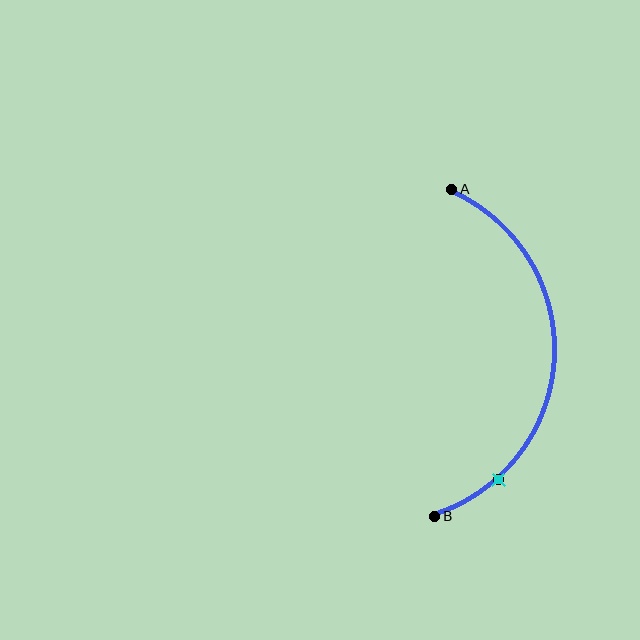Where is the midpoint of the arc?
The arc midpoint is the point on the curve farthest from the straight line joining A and B. It sits to the right of that line.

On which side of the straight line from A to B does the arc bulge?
The arc bulges to the right of the straight line connecting A and B.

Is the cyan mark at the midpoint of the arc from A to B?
No. The cyan mark lies on the arc but is closer to endpoint B. The arc midpoint would be at the point on the curve equidistant along the arc from both A and B.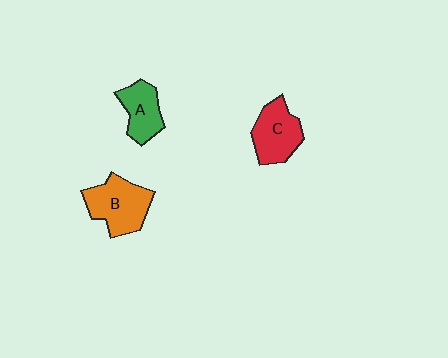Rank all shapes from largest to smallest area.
From largest to smallest: B (orange), C (red), A (green).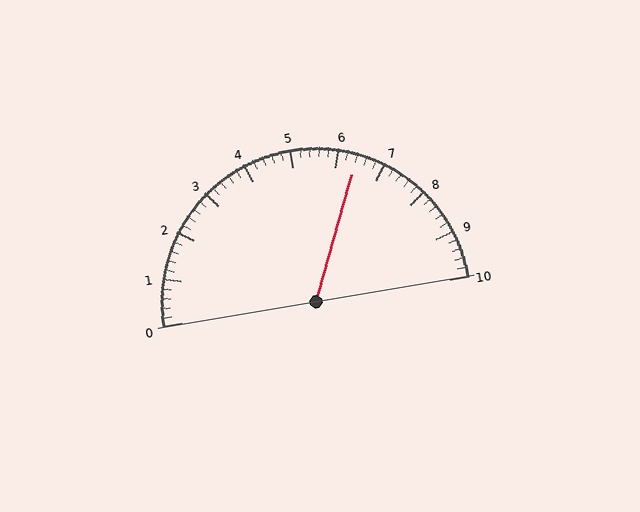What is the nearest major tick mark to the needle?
The nearest major tick mark is 6.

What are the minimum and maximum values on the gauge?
The gauge ranges from 0 to 10.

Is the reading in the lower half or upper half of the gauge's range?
The reading is in the upper half of the range (0 to 10).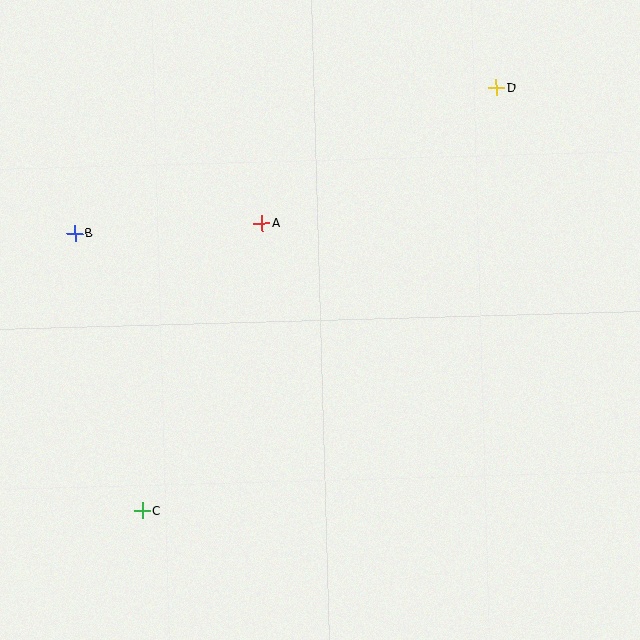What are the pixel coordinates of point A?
Point A is at (262, 223).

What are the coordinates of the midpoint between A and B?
The midpoint between A and B is at (169, 228).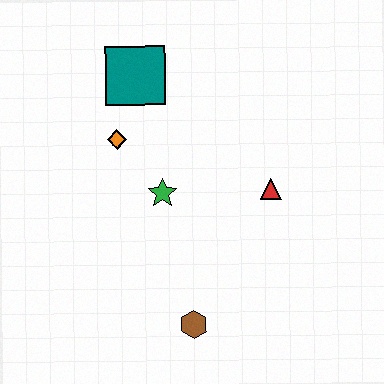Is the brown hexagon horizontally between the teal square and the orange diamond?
No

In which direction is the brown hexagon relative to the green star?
The brown hexagon is below the green star.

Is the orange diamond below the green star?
No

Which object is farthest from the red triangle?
The teal square is farthest from the red triangle.